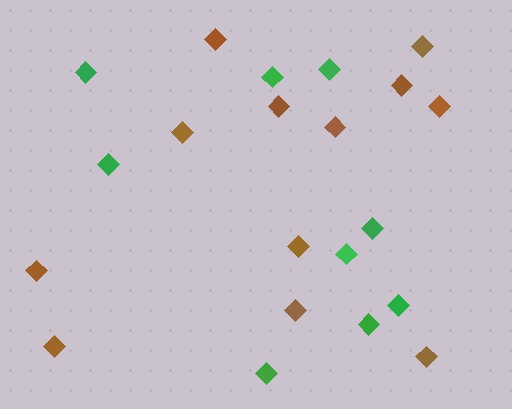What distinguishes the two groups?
There are 2 groups: one group of brown diamonds (12) and one group of green diamonds (9).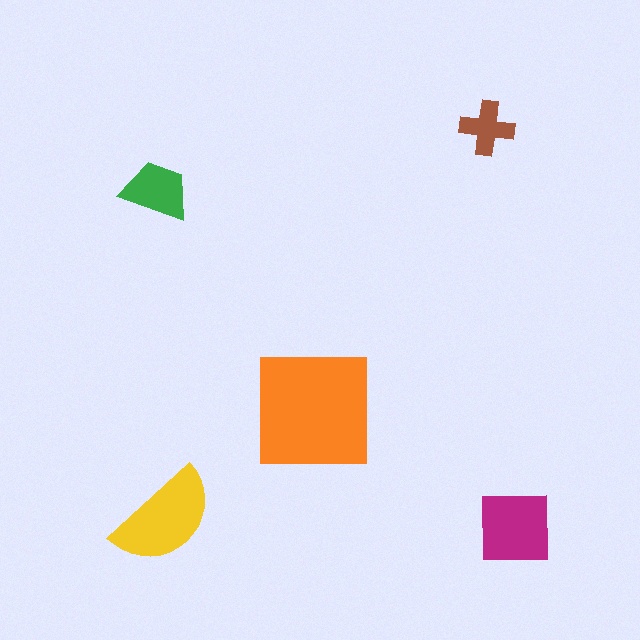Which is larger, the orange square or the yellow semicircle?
The orange square.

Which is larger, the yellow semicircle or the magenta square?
The yellow semicircle.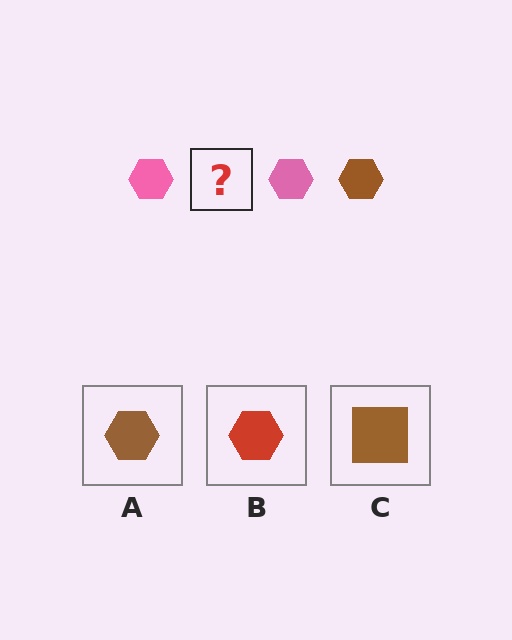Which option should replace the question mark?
Option A.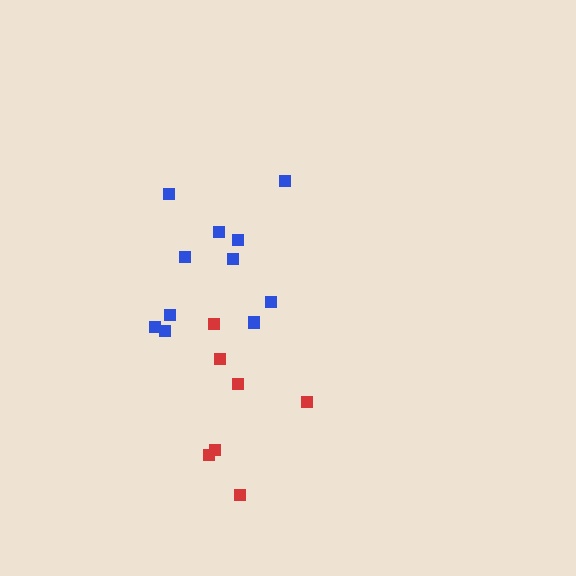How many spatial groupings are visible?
There are 2 spatial groupings.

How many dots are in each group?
Group 1: 7 dots, Group 2: 11 dots (18 total).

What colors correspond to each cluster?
The clusters are colored: red, blue.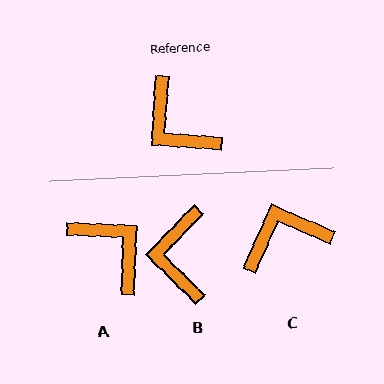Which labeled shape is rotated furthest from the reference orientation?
A, about 178 degrees away.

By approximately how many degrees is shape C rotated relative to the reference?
Approximately 110 degrees clockwise.